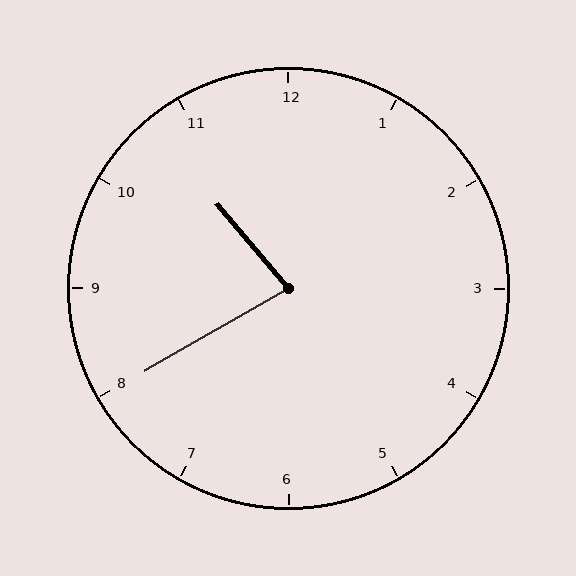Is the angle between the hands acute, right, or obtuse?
It is acute.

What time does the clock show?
10:40.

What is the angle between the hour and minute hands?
Approximately 80 degrees.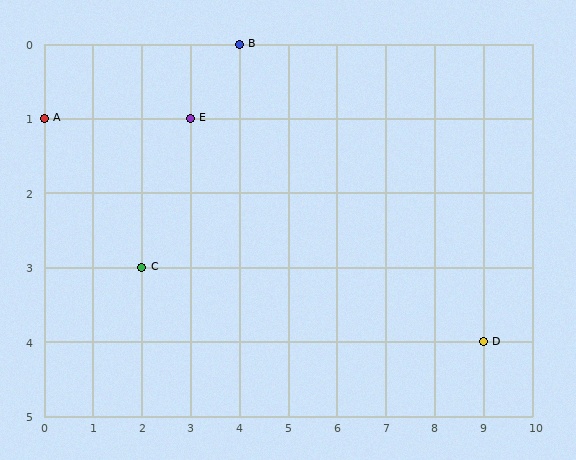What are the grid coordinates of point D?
Point D is at grid coordinates (9, 4).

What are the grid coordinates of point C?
Point C is at grid coordinates (2, 3).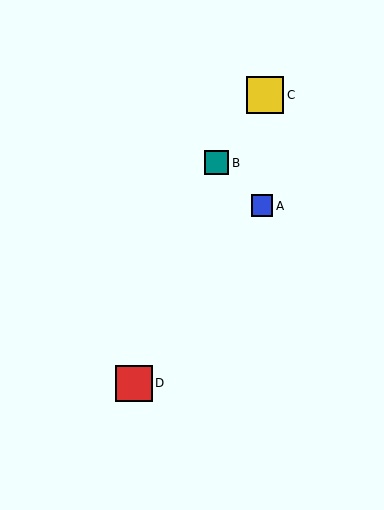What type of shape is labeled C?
Shape C is a yellow square.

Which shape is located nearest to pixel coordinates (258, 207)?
The blue square (labeled A) at (262, 206) is nearest to that location.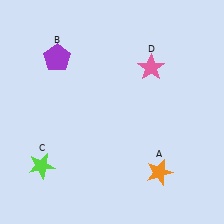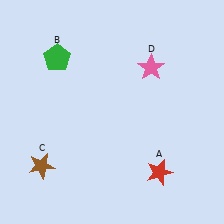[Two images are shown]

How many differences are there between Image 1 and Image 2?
There are 3 differences between the two images.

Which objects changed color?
A changed from orange to red. B changed from purple to green. C changed from lime to brown.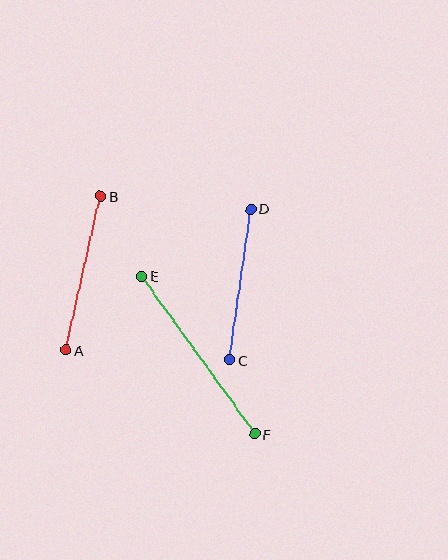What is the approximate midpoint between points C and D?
The midpoint is at approximately (240, 284) pixels.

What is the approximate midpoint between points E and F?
The midpoint is at approximately (198, 355) pixels.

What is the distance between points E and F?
The distance is approximately 194 pixels.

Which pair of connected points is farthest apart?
Points E and F are farthest apart.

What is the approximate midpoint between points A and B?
The midpoint is at approximately (83, 273) pixels.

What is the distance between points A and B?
The distance is approximately 158 pixels.